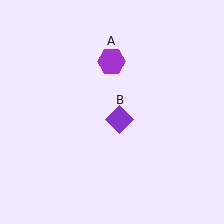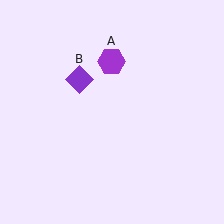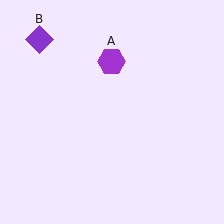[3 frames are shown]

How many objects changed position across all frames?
1 object changed position: purple diamond (object B).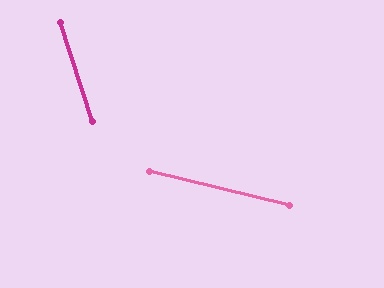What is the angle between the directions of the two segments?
Approximately 59 degrees.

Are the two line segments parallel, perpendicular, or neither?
Neither parallel nor perpendicular — they differ by about 59°.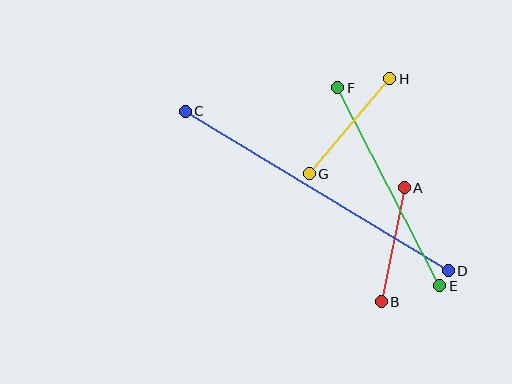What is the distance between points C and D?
The distance is approximately 307 pixels.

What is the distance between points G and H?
The distance is approximately 124 pixels.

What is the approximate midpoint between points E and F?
The midpoint is at approximately (389, 187) pixels.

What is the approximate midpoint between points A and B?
The midpoint is at approximately (393, 245) pixels.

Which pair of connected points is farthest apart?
Points C and D are farthest apart.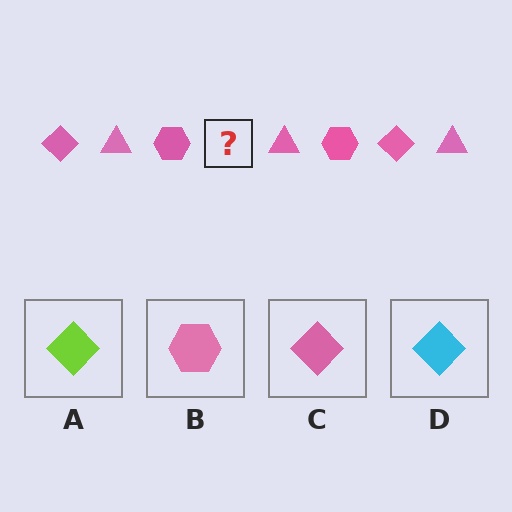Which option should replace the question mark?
Option C.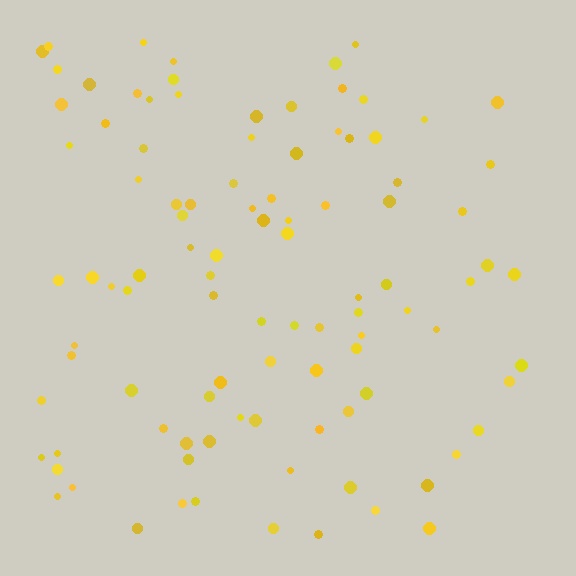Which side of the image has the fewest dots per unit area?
The right.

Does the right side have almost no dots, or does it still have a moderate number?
Still a moderate number, just noticeably fewer than the left.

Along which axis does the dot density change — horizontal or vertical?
Horizontal.